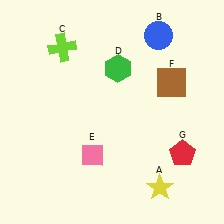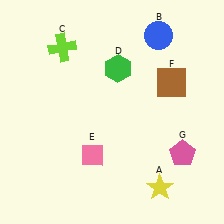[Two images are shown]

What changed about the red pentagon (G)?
In Image 1, G is red. In Image 2, it changed to pink.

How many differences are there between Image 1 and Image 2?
There is 1 difference between the two images.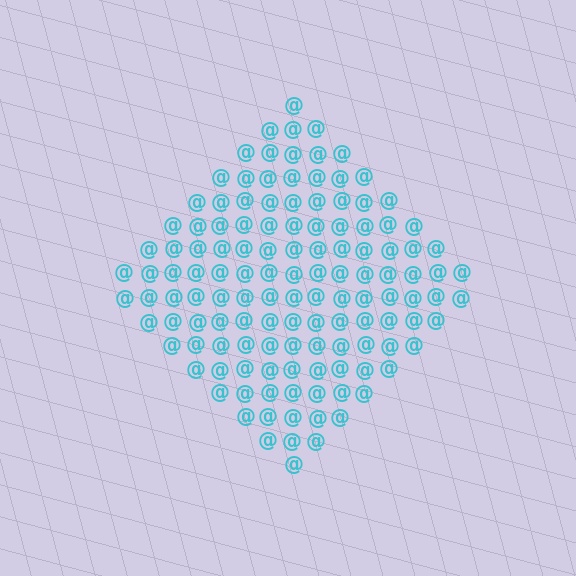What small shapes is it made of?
It is made of small at signs.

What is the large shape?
The large shape is a diamond.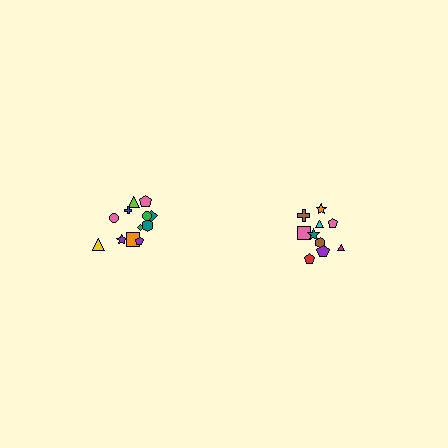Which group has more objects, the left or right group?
The left group.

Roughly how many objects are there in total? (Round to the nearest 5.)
Roughly 20 objects in total.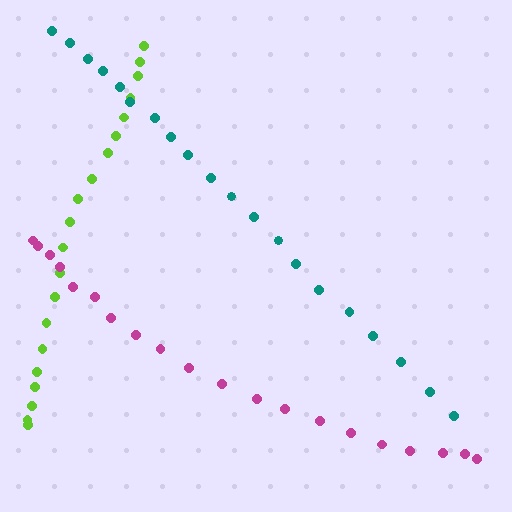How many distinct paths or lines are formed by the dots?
There are 3 distinct paths.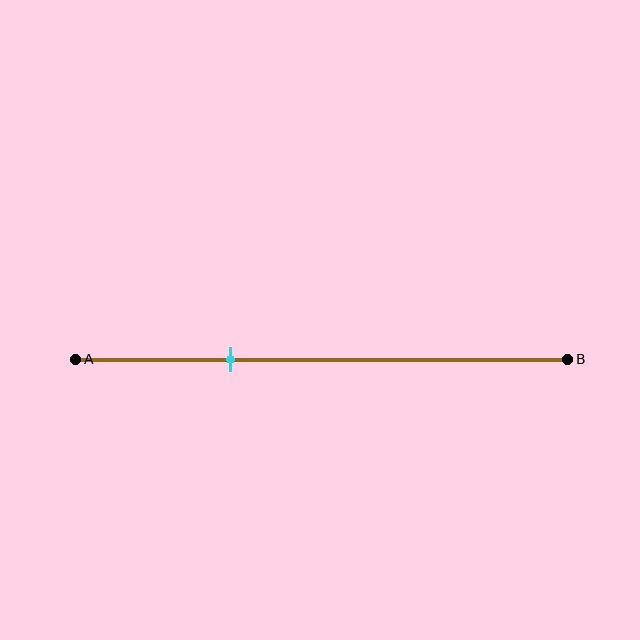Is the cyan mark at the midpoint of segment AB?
No, the mark is at about 30% from A, not at the 50% midpoint.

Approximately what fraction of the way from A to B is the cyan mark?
The cyan mark is approximately 30% of the way from A to B.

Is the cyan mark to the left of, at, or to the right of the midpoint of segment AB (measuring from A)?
The cyan mark is to the left of the midpoint of segment AB.